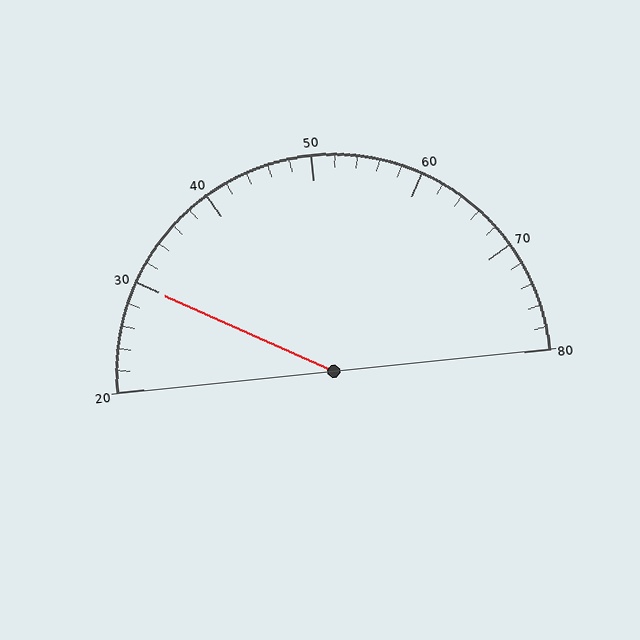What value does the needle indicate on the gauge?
The needle indicates approximately 30.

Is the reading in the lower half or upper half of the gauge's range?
The reading is in the lower half of the range (20 to 80).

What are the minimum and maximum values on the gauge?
The gauge ranges from 20 to 80.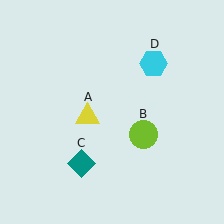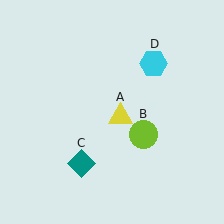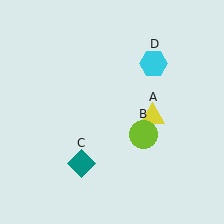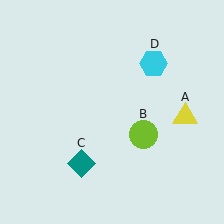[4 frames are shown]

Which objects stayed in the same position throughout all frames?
Lime circle (object B) and teal diamond (object C) and cyan hexagon (object D) remained stationary.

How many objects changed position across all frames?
1 object changed position: yellow triangle (object A).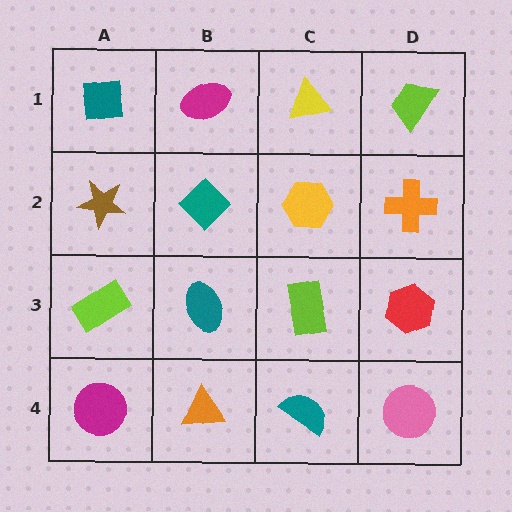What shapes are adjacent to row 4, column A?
A lime rectangle (row 3, column A), an orange triangle (row 4, column B).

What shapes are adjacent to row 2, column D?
A lime trapezoid (row 1, column D), a red hexagon (row 3, column D), a yellow hexagon (row 2, column C).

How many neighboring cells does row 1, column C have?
3.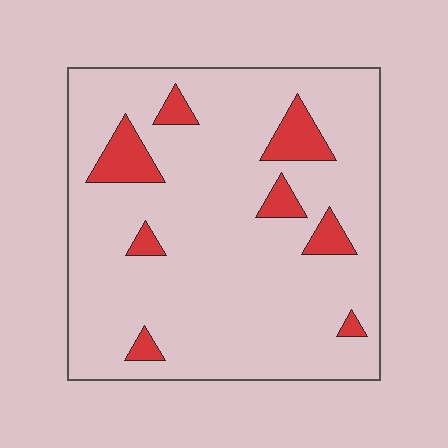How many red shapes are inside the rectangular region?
8.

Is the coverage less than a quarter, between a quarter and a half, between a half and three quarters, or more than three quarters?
Less than a quarter.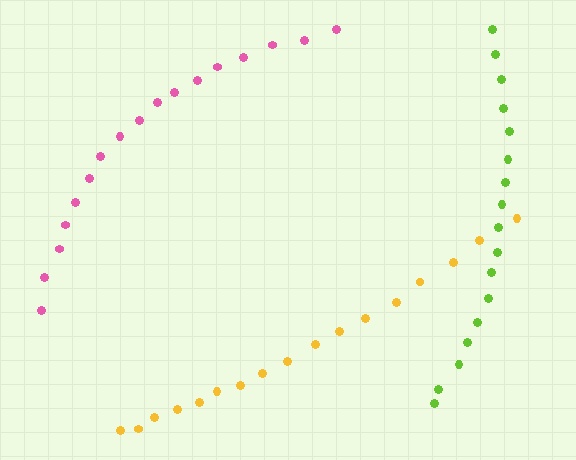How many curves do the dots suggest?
There are 3 distinct paths.